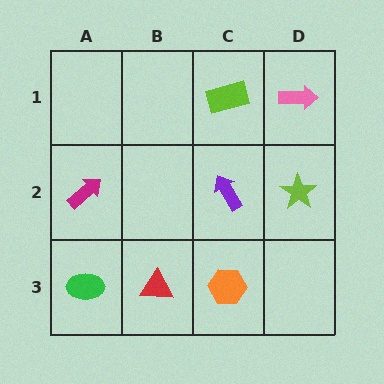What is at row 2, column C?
A purple arrow.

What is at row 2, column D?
A lime star.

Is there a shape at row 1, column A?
No, that cell is empty.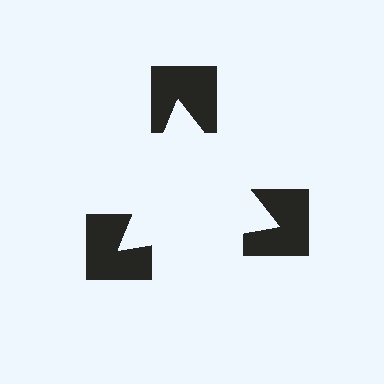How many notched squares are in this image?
There are 3 — one at each vertex of the illusory triangle.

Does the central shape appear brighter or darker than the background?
It typically appears slightly brighter than the background, even though no actual brightness change is drawn.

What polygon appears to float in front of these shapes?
An illusory triangle — its edges are inferred from the aligned wedge cuts in the notched squares, not physically drawn.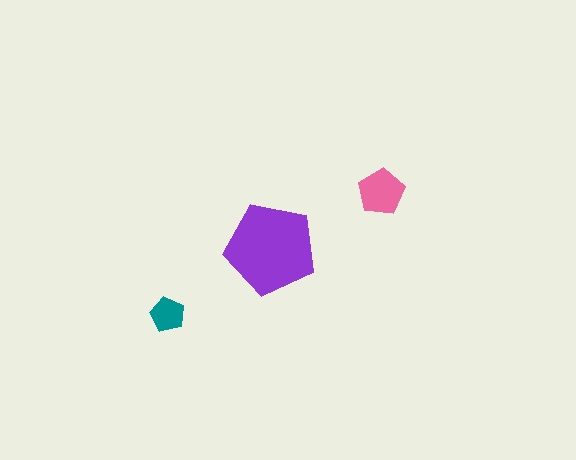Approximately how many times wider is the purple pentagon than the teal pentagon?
About 2.5 times wider.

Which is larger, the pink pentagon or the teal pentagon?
The pink one.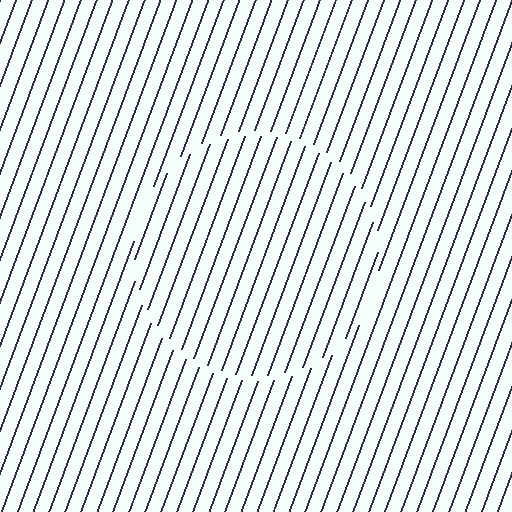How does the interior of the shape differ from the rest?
The interior of the shape contains the same grating, shifted by half a period — the contour is defined by the phase discontinuity where line-ends from the inner and outer gratings abut.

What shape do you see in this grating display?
An illusory circle. The interior of the shape contains the same grating, shifted by half a period — the contour is defined by the phase discontinuity where line-ends from the inner and outer gratings abut.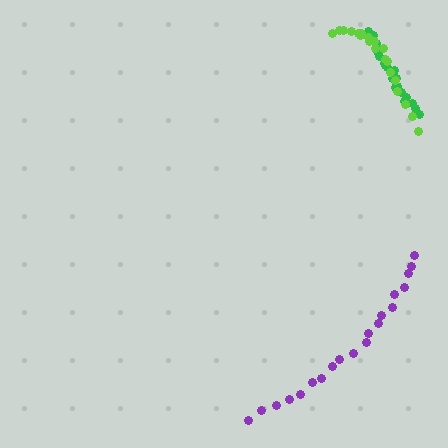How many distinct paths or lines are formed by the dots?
There are 3 distinct paths.